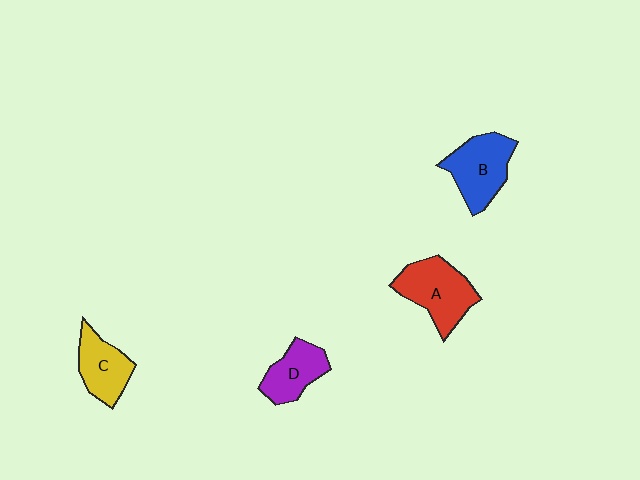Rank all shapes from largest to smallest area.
From largest to smallest: A (red), B (blue), C (yellow), D (purple).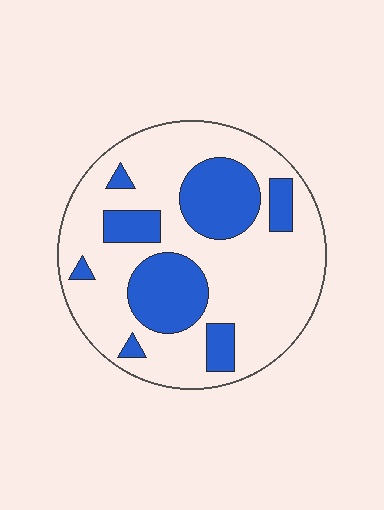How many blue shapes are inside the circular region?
8.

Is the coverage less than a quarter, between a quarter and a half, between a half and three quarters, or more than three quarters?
Between a quarter and a half.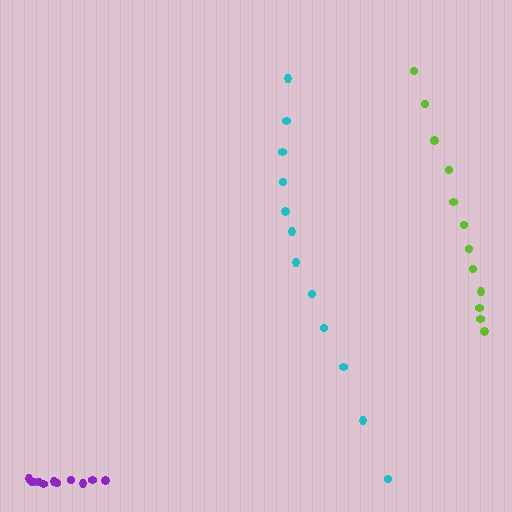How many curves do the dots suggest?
There are 3 distinct paths.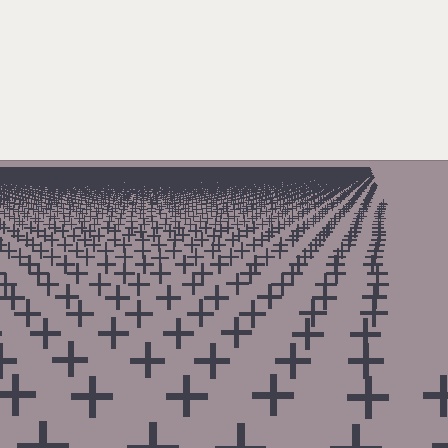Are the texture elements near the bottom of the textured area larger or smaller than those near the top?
Larger. Near the bottom, elements are closer to the viewer and appear at a bigger on-screen size.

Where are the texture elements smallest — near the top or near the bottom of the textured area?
Near the top.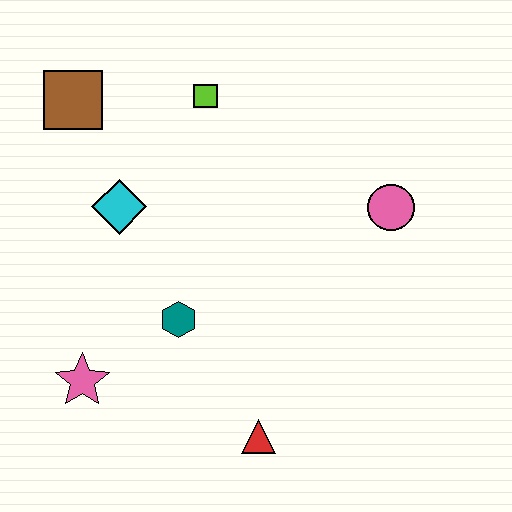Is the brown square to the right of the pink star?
No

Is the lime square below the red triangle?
No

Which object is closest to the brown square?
The cyan diamond is closest to the brown square.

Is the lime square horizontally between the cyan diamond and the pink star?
No